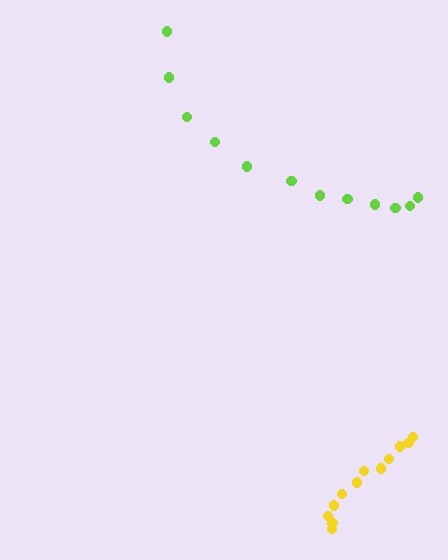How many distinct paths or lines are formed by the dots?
There are 2 distinct paths.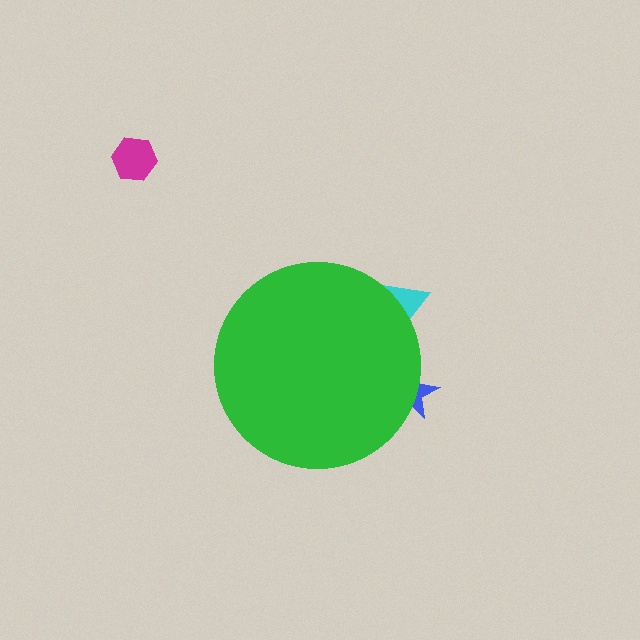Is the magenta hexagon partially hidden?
No, the magenta hexagon is fully visible.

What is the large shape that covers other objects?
A green circle.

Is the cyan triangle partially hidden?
Yes, the cyan triangle is partially hidden behind the green circle.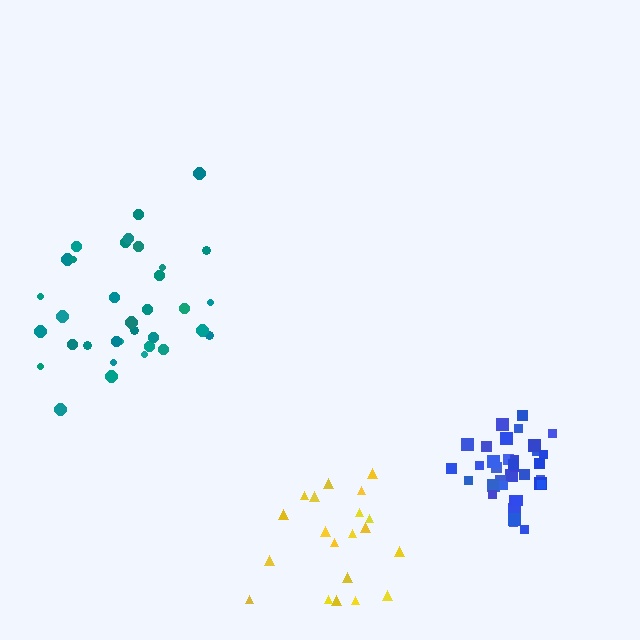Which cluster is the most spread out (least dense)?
Teal.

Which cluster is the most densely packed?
Blue.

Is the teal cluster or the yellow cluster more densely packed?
Yellow.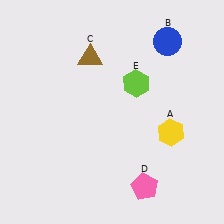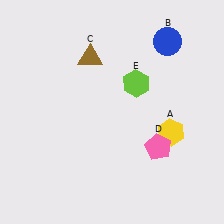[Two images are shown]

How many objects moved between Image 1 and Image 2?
1 object moved between the two images.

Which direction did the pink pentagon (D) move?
The pink pentagon (D) moved up.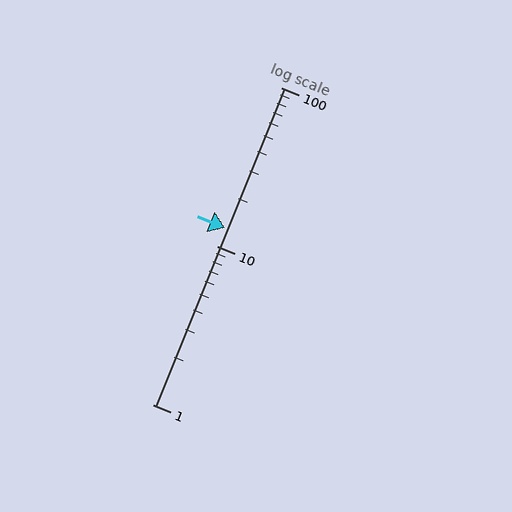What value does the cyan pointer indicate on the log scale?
The pointer indicates approximately 13.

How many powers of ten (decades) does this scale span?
The scale spans 2 decades, from 1 to 100.